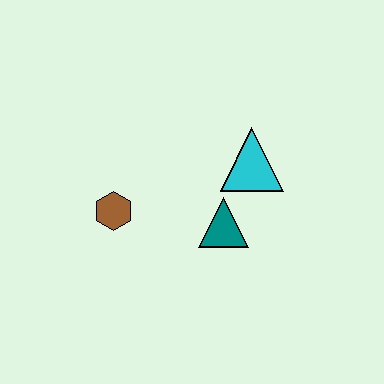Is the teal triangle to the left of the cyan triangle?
Yes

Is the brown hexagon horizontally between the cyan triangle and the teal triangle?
No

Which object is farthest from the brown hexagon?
The cyan triangle is farthest from the brown hexagon.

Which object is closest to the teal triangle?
The cyan triangle is closest to the teal triangle.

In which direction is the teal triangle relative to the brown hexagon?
The teal triangle is to the right of the brown hexagon.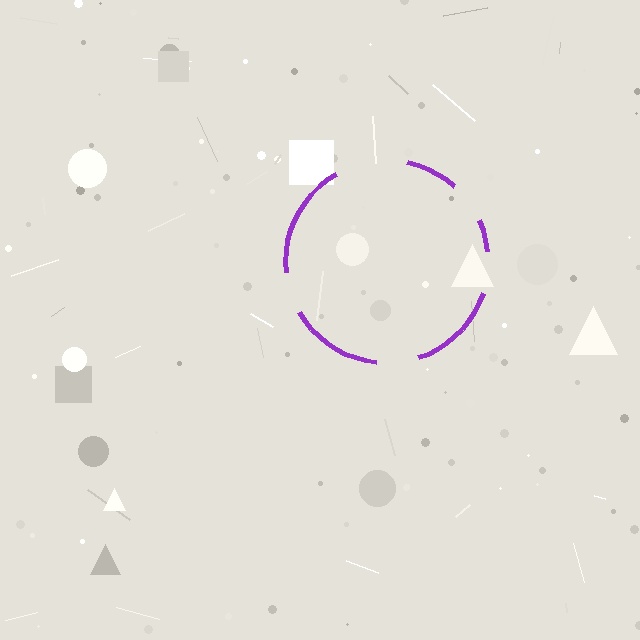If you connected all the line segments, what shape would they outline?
They would outline a circle.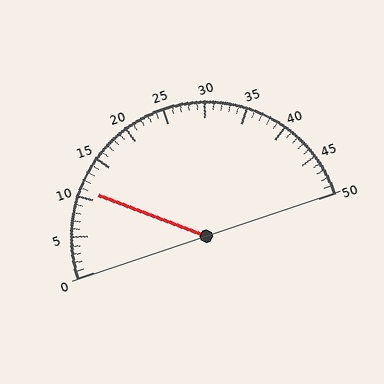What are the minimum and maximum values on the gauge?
The gauge ranges from 0 to 50.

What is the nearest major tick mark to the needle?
The nearest major tick mark is 10.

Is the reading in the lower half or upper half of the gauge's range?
The reading is in the lower half of the range (0 to 50).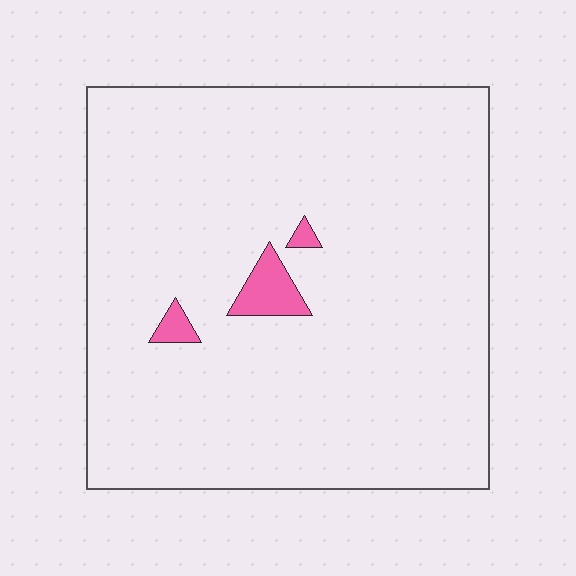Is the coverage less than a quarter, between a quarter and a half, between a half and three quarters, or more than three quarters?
Less than a quarter.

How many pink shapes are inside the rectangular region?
3.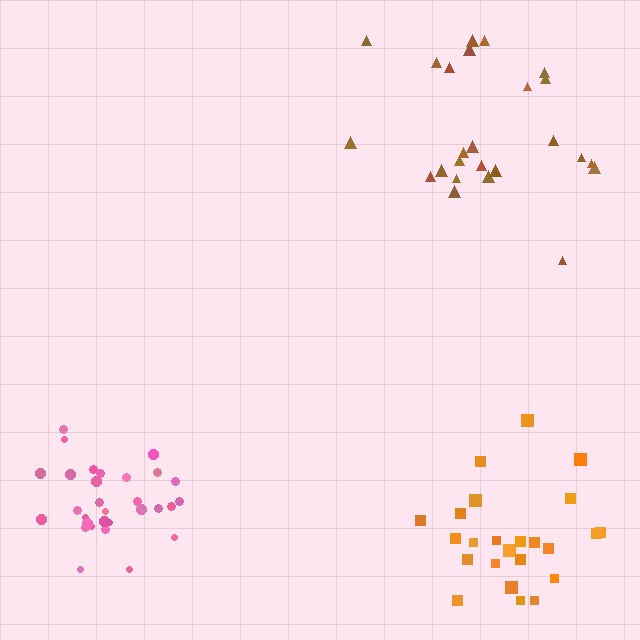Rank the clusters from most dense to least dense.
pink, orange, brown.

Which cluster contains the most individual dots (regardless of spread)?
Pink (30).